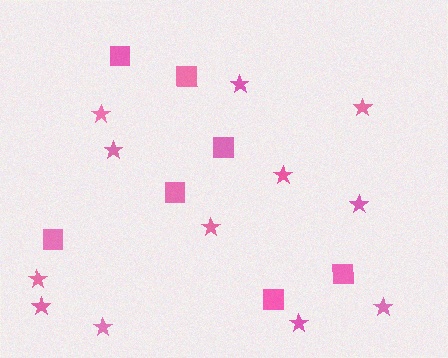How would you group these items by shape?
There are 2 groups: one group of squares (7) and one group of stars (12).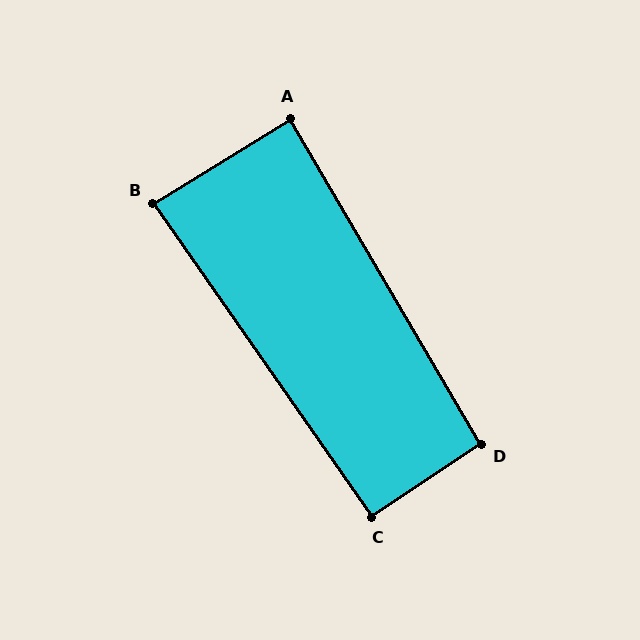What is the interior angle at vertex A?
Approximately 89 degrees (approximately right).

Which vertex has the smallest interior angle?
B, at approximately 87 degrees.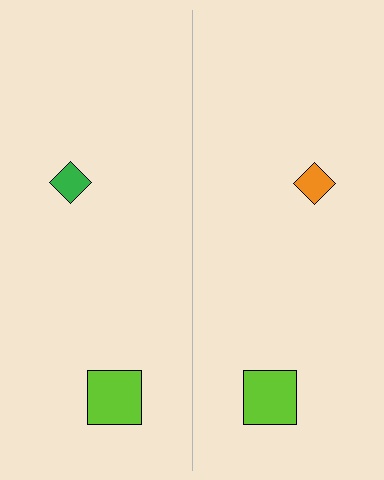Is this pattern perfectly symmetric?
No, the pattern is not perfectly symmetric. The orange diamond on the right side breaks the symmetry — its mirror counterpart is green.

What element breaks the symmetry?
The orange diamond on the right side breaks the symmetry — its mirror counterpart is green.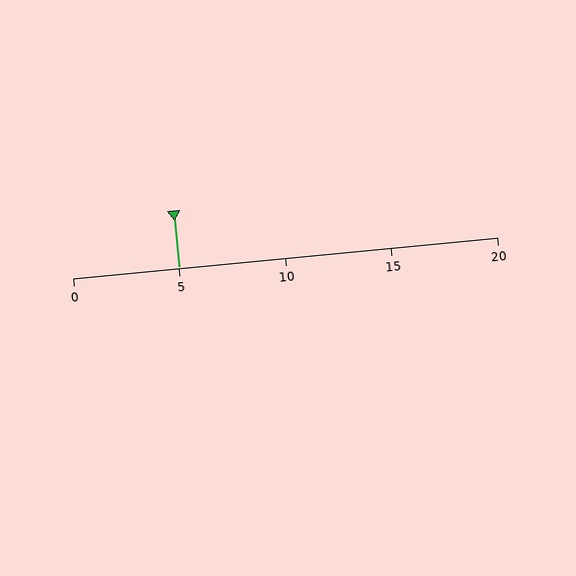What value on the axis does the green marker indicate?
The marker indicates approximately 5.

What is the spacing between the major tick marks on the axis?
The major ticks are spaced 5 apart.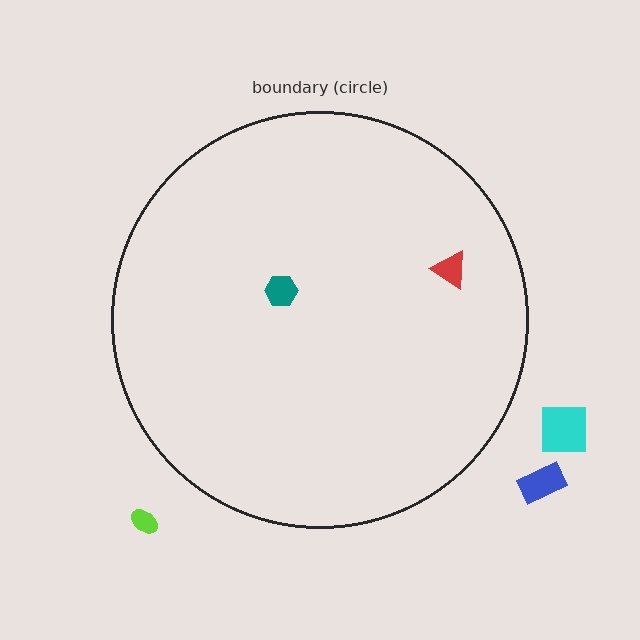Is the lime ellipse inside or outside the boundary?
Outside.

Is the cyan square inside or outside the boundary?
Outside.